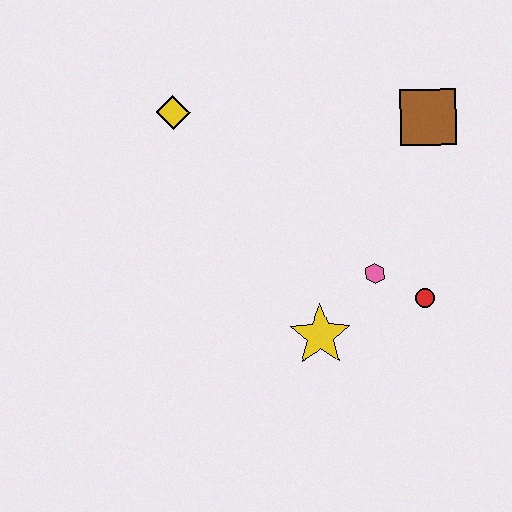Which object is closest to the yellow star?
The pink hexagon is closest to the yellow star.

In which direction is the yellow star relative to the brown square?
The yellow star is below the brown square.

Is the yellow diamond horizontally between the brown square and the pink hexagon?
No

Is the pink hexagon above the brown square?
No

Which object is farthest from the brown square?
The yellow diamond is farthest from the brown square.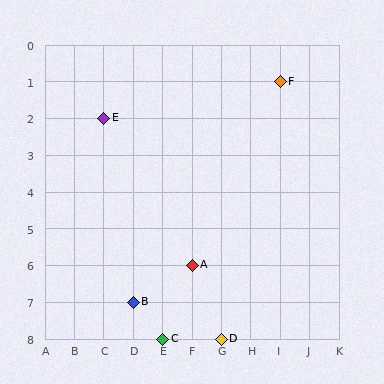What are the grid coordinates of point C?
Point C is at grid coordinates (E, 8).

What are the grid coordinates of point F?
Point F is at grid coordinates (I, 1).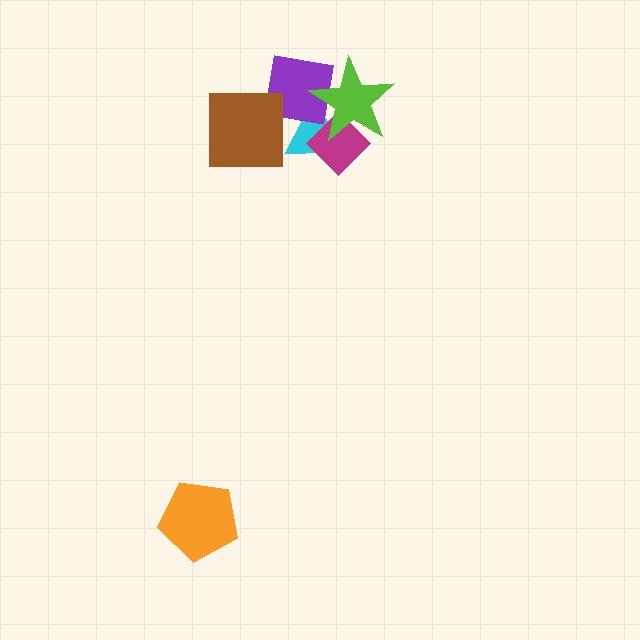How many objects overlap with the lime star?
3 objects overlap with the lime star.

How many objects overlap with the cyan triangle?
3 objects overlap with the cyan triangle.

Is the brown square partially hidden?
No, no other shape covers it.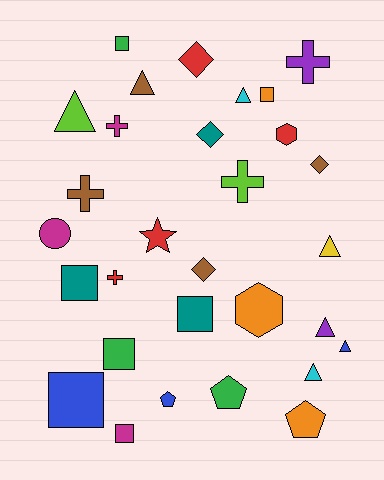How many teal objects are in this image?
There are 3 teal objects.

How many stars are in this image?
There is 1 star.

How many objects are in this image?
There are 30 objects.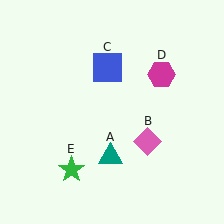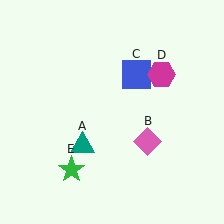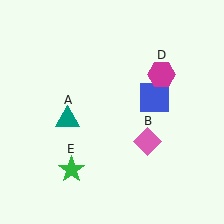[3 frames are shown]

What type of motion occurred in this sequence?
The teal triangle (object A), blue square (object C) rotated clockwise around the center of the scene.